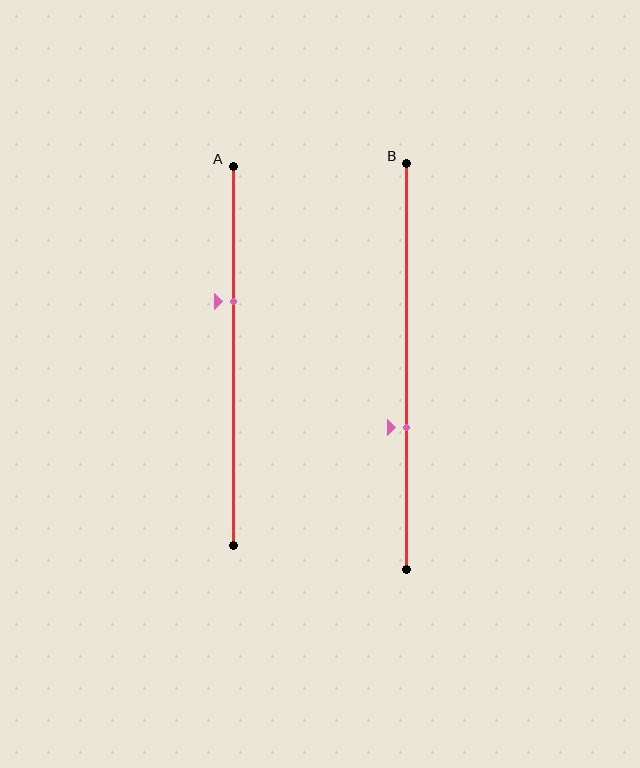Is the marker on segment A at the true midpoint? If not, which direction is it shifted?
No, the marker on segment A is shifted upward by about 14% of the segment length.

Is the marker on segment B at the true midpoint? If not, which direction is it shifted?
No, the marker on segment B is shifted downward by about 15% of the segment length.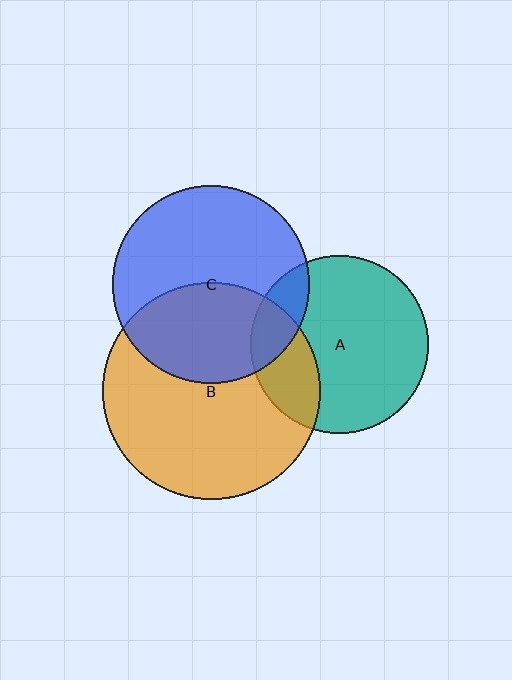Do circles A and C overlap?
Yes.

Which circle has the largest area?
Circle B (orange).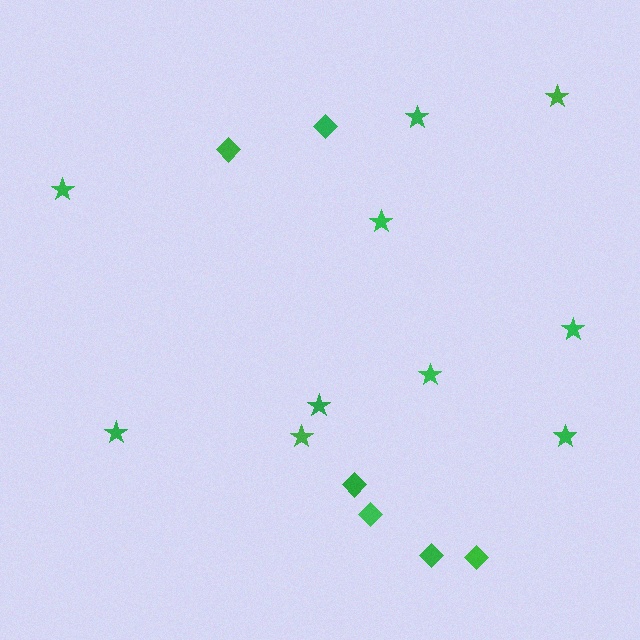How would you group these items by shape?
There are 2 groups: one group of diamonds (6) and one group of stars (10).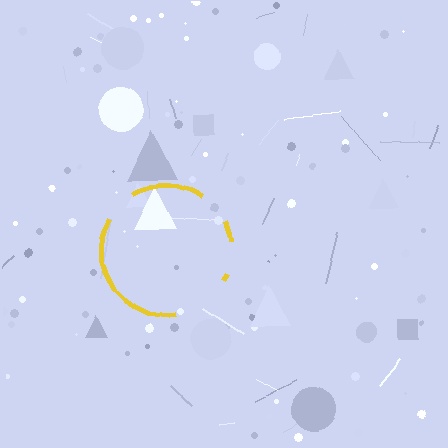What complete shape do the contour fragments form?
The contour fragments form a circle.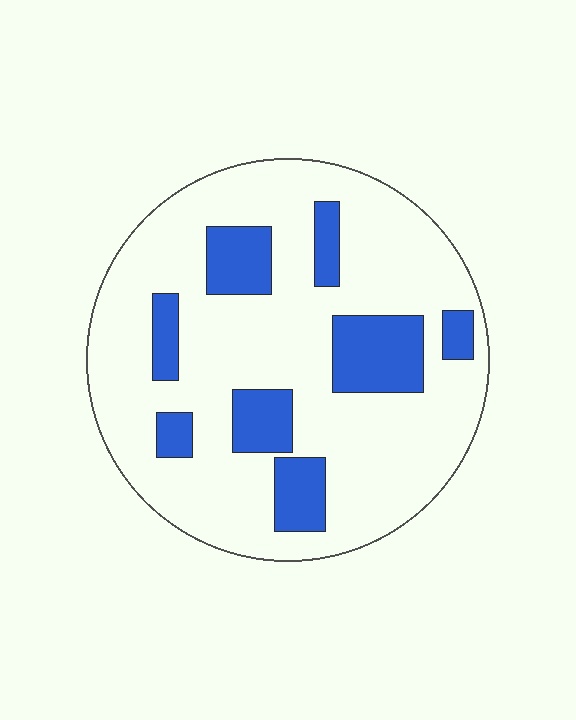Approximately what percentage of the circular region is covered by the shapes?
Approximately 20%.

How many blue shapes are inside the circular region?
8.